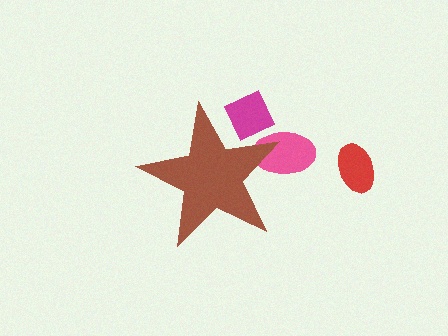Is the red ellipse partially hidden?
No, the red ellipse is fully visible.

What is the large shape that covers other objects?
A brown star.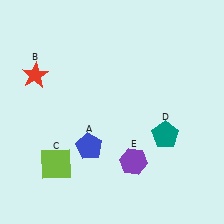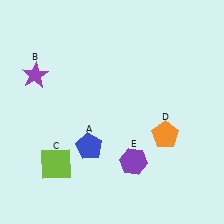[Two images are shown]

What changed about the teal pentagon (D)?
In Image 1, D is teal. In Image 2, it changed to orange.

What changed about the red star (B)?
In Image 1, B is red. In Image 2, it changed to purple.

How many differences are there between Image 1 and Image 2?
There are 2 differences between the two images.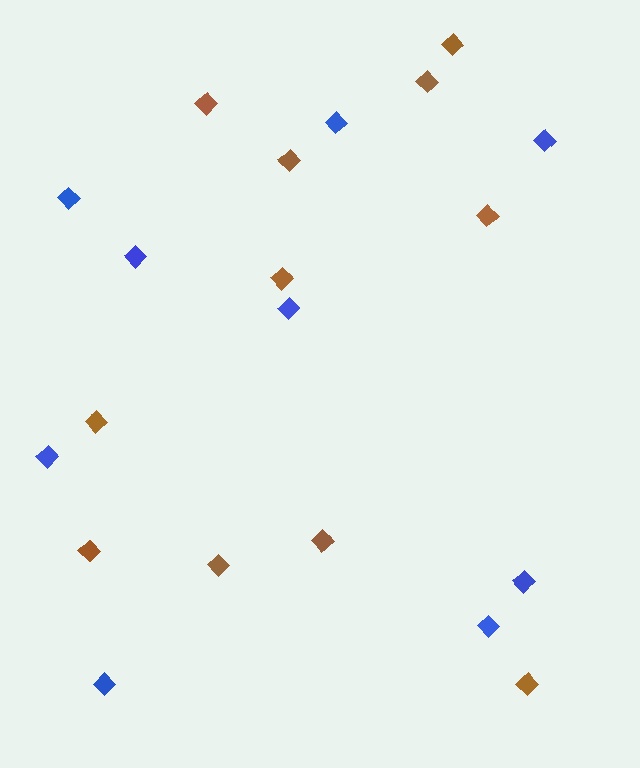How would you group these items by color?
There are 2 groups: one group of brown diamonds (11) and one group of blue diamonds (9).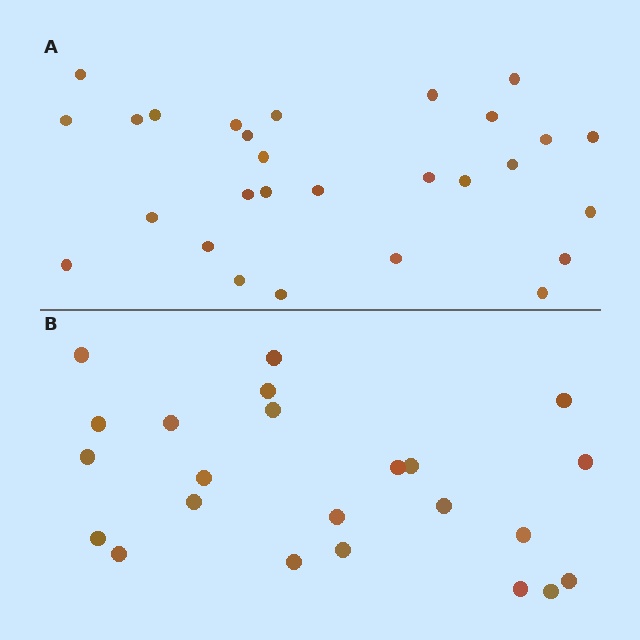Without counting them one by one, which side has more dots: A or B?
Region A (the top region) has more dots.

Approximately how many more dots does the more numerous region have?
Region A has about 5 more dots than region B.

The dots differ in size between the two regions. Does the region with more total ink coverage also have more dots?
No. Region B has more total ink coverage because its dots are larger, but region A actually contains more individual dots. Total area can be misleading — the number of items is what matters here.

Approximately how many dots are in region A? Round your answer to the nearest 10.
About 30 dots. (The exact count is 28, which rounds to 30.)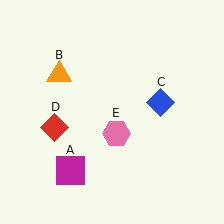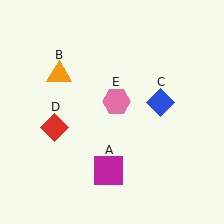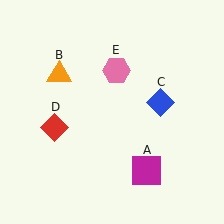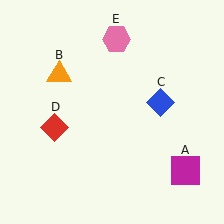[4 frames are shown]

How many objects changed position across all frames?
2 objects changed position: magenta square (object A), pink hexagon (object E).